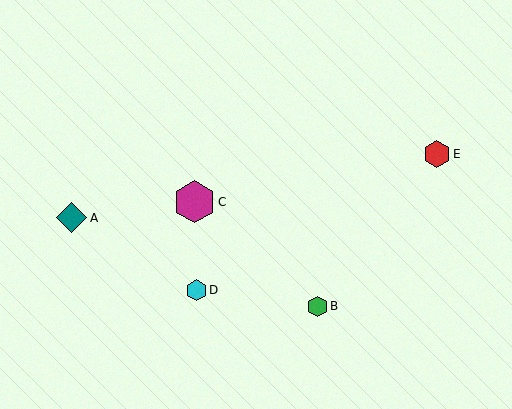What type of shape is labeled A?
Shape A is a teal diamond.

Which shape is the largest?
The magenta hexagon (labeled C) is the largest.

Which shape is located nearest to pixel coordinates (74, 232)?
The teal diamond (labeled A) at (72, 218) is nearest to that location.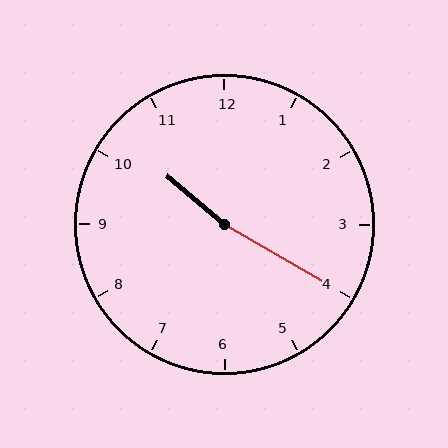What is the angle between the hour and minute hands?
Approximately 170 degrees.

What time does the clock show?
10:20.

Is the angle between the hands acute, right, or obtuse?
It is obtuse.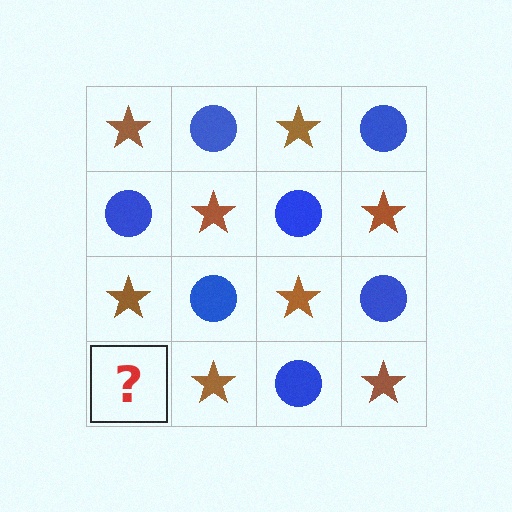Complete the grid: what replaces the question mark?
The question mark should be replaced with a blue circle.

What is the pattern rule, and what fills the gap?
The rule is that it alternates brown star and blue circle in a checkerboard pattern. The gap should be filled with a blue circle.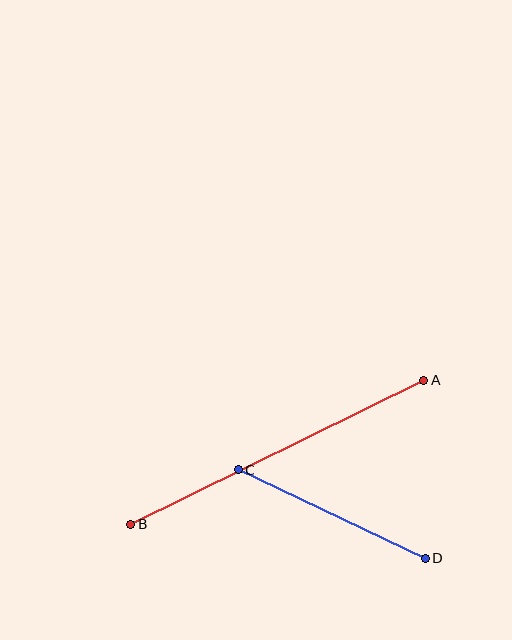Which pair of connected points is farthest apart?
Points A and B are farthest apart.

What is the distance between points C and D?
The distance is approximately 207 pixels.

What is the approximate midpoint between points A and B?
The midpoint is at approximately (277, 452) pixels.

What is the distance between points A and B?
The distance is approximately 326 pixels.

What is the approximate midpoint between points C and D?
The midpoint is at approximately (332, 514) pixels.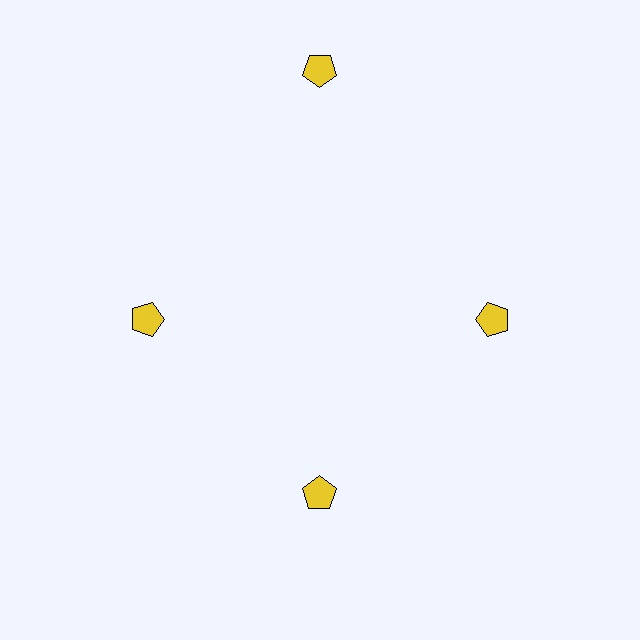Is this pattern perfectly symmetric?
No. The 4 yellow pentagons are arranged in a ring, but one element near the 12 o'clock position is pushed outward from the center, breaking the 4-fold rotational symmetry.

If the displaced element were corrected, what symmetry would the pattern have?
It would have 4-fold rotational symmetry — the pattern would map onto itself every 90 degrees.